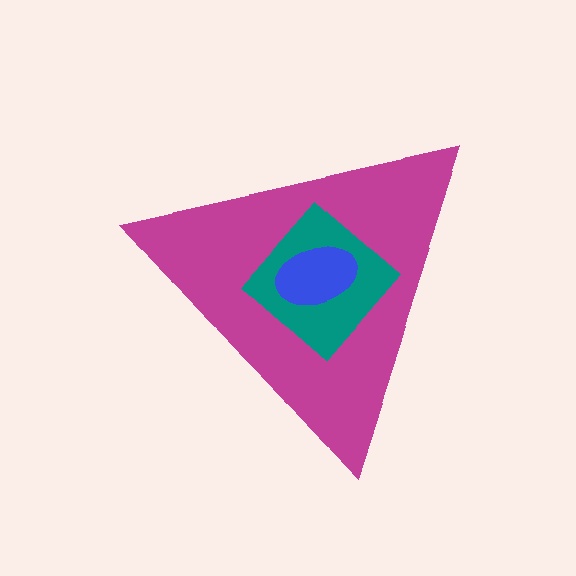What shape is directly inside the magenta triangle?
The teal diamond.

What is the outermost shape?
The magenta triangle.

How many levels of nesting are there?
3.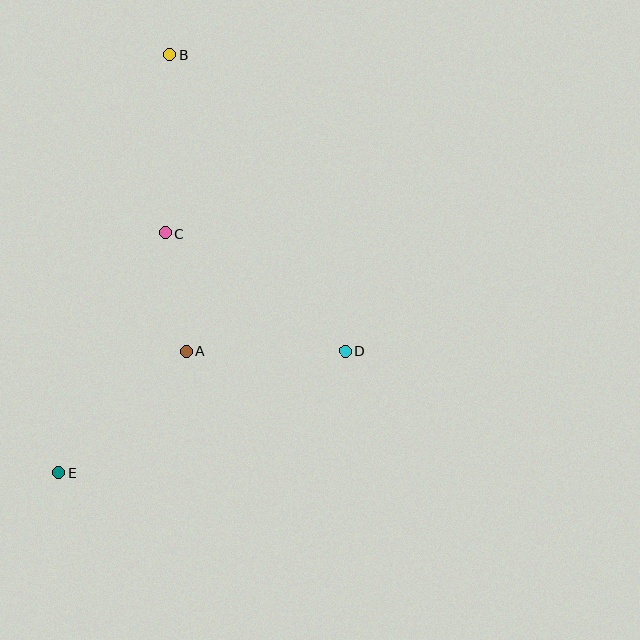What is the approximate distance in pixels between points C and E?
The distance between C and E is approximately 262 pixels.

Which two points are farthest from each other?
Points B and E are farthest from each other.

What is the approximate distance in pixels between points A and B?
The distance between A and B is approximately 297 pixels.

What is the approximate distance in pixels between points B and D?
The distance between B and D is approximately 344 pixels.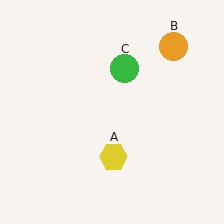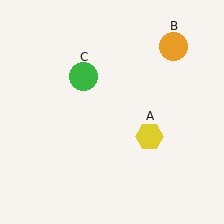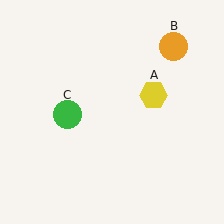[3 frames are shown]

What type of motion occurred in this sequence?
The yellow hexagon (object A), green circle (object C) rotated counterclockwise around the center of the scene.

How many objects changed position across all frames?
2 objects changed position: yellow hexagon (object A), green circle (object C).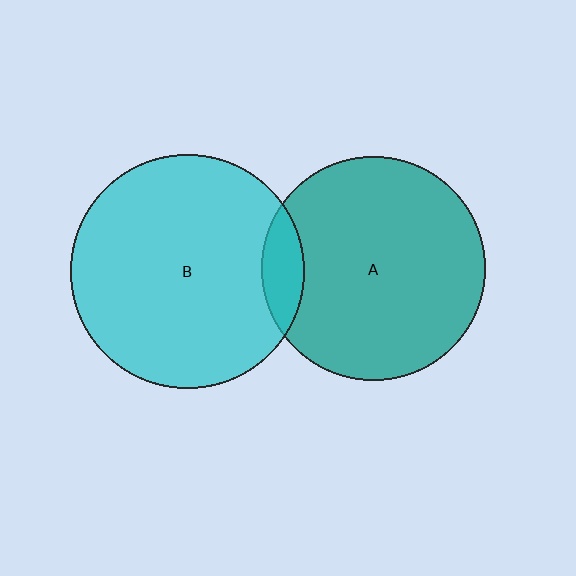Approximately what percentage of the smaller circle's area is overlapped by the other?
Approximately 10%.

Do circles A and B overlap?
Yes.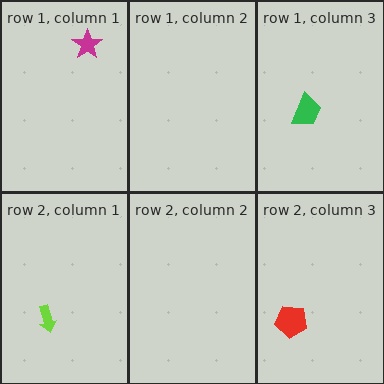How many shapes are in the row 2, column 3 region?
1.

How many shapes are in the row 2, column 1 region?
1.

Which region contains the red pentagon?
The row 2, column 3 region.